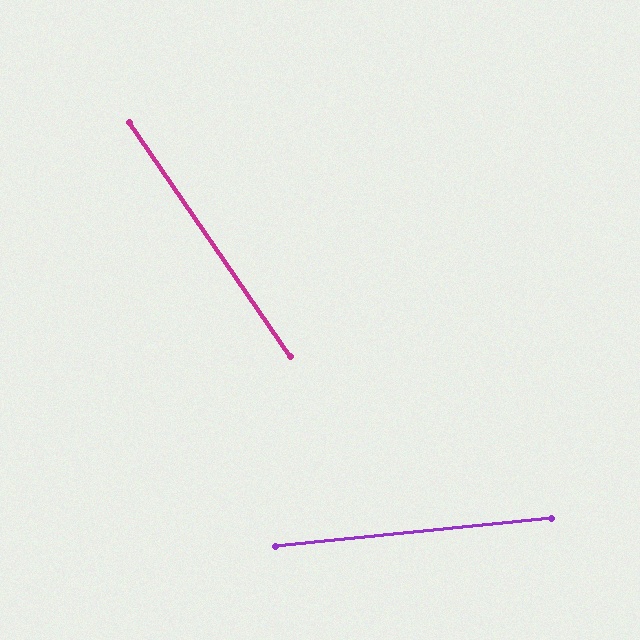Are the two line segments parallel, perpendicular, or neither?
Neither parallel nor perpendicular — they differ by about 61°.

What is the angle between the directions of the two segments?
Approximately 61 degrees.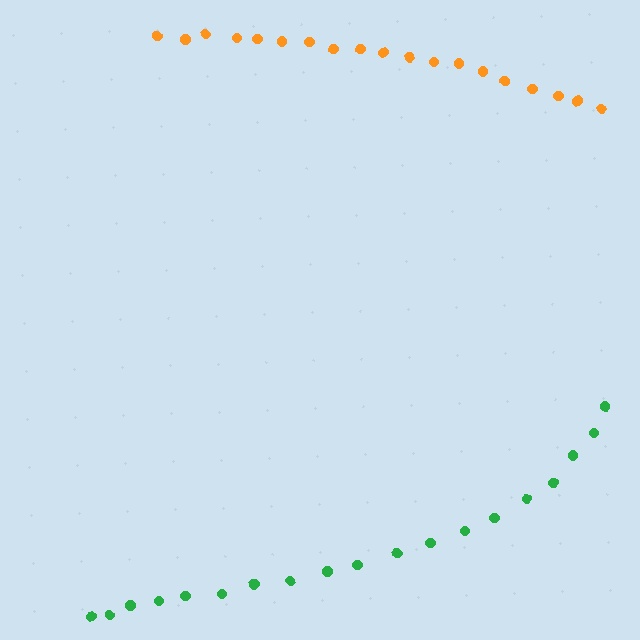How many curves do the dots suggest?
There are 2 distinct paths.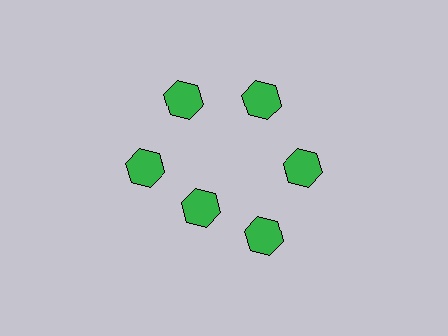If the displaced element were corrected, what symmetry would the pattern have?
It would have 6-fold rotational symmetry — the pattern would map onto itself every 60 degrees.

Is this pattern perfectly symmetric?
No. The 6 green hexagons are arranged in a ring, but one element near the 7 o'clock position is pulled inward toward the center, breaking the 6-fold rotational symmetry.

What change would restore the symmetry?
The symmetry would be restored by moving it outward, back onto the ring so that all 6 hexagons sit at equal angles and equal distance from the center.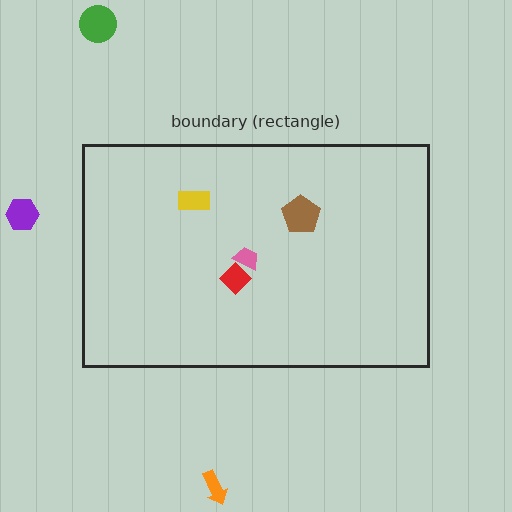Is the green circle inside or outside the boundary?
Outside.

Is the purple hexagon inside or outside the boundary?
Outside.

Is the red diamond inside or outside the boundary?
Inside.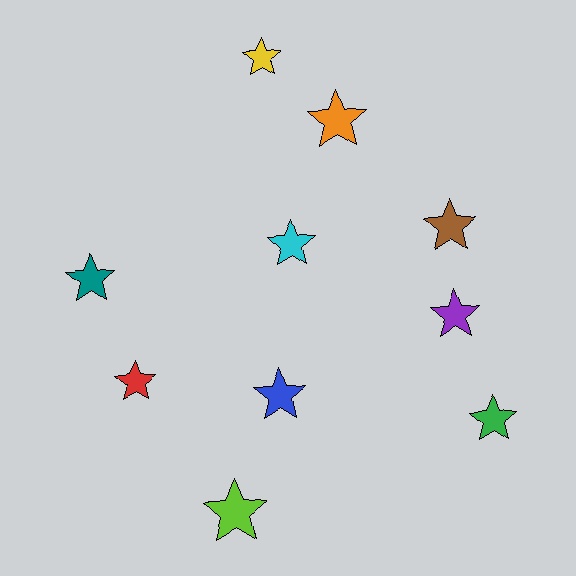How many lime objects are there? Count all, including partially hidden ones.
There is 1 lime object.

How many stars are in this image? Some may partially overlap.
There are 10 stars.